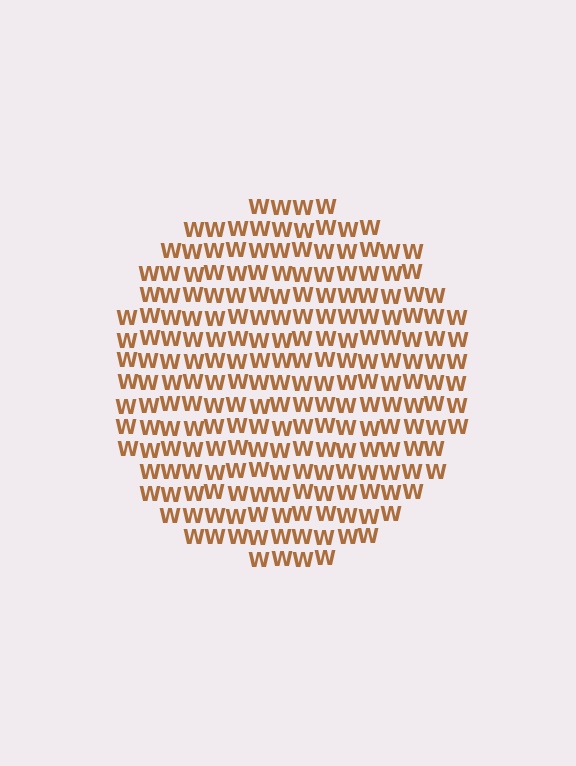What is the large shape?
The large shape is a circle.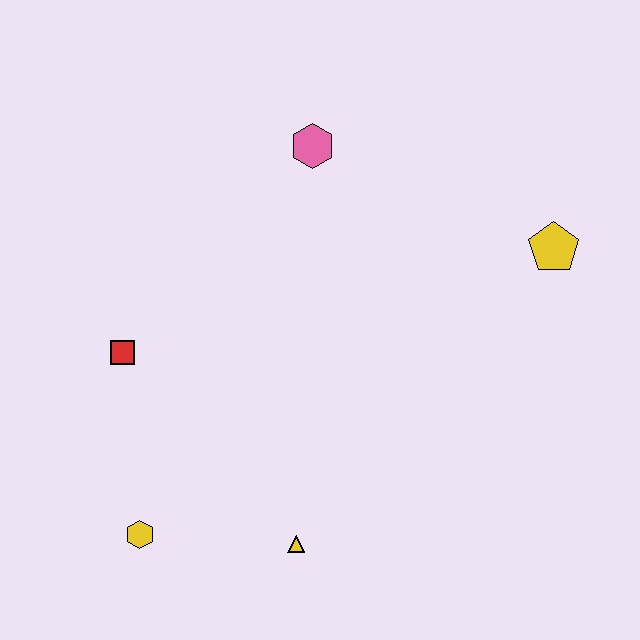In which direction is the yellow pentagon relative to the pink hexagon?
The yellow pentagon is to the right of the pink hexagon.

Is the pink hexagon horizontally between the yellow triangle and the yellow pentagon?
Yes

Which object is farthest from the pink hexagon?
The yellow hexagon is farthest from the pink hexagon.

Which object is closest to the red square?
The yellow hexagon is closest to the red square.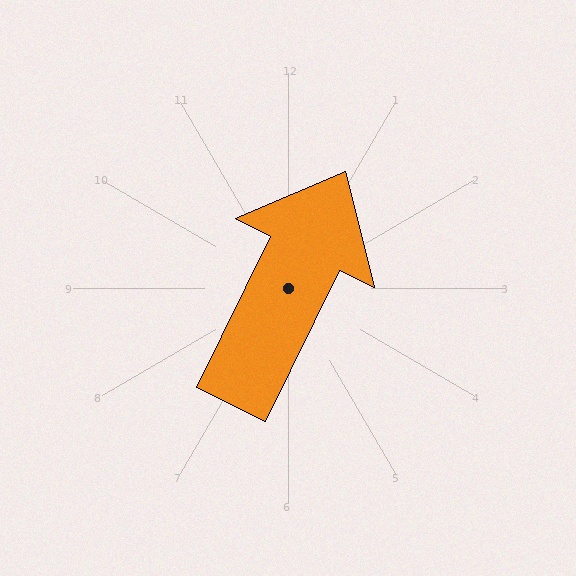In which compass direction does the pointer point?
Northeast.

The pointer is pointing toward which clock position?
Roughly 1 o'clock.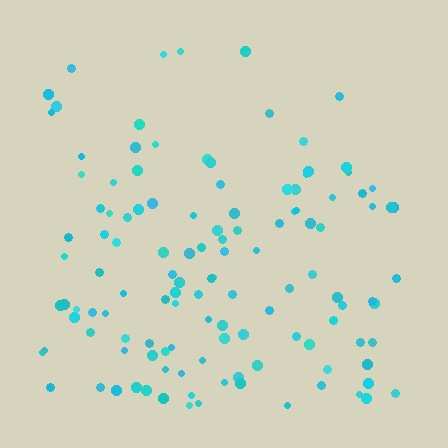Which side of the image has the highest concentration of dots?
The bottom.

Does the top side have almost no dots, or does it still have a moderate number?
Still a moderate number, just noticeably fewer than the bottom.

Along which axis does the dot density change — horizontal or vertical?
Vertical.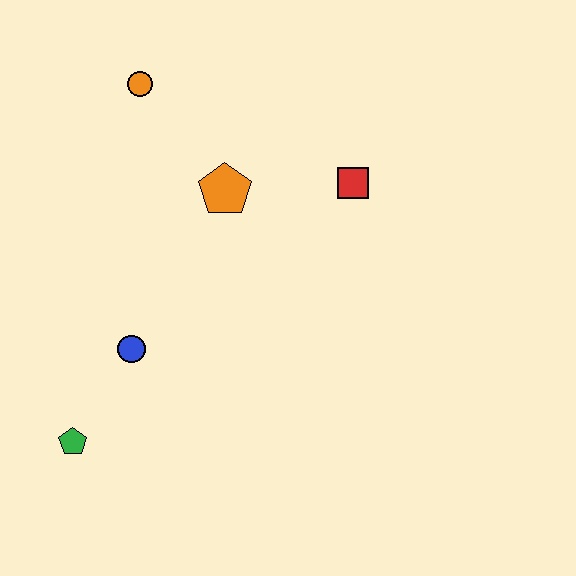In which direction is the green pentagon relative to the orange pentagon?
The green pentagon is below the orange pentagon.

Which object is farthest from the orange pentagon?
The green pentagon is farthest from the orange pentagon.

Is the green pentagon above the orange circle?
No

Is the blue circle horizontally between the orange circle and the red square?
No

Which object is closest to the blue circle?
The green pentagon is closest to the blue circle.